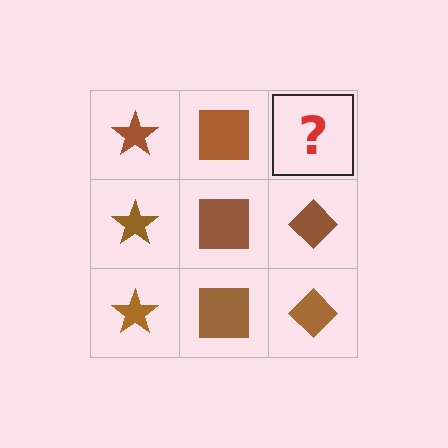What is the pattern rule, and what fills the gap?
The rule is that each column has a consistent shape. The gap should be filled with a brown diamond.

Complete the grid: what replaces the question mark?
The question mark should be replaced with a brown diamond.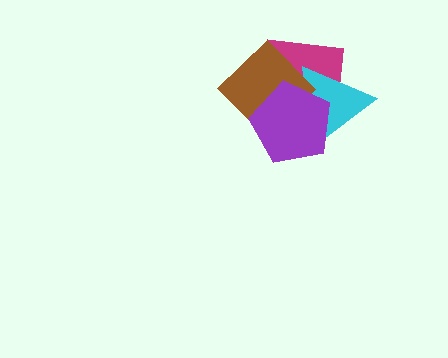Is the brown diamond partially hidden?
Yes, it is partially covered by another shape.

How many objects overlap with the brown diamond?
3 objects overlap with the brown diamond.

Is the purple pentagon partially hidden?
No, no other shape covers it.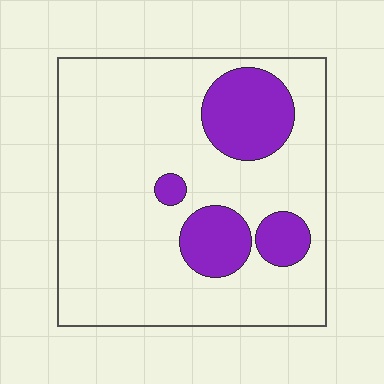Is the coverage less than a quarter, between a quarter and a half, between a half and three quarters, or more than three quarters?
Less than a quarter.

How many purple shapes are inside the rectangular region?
4.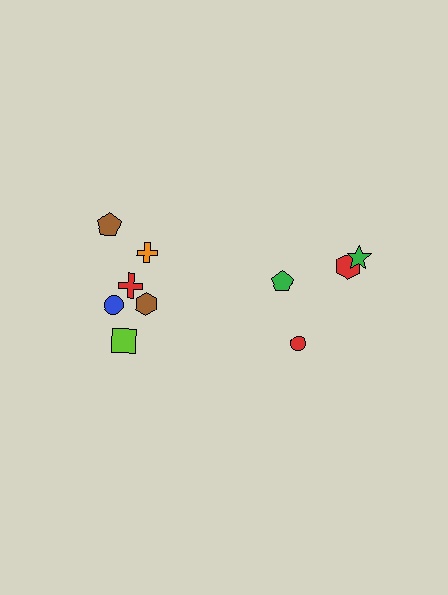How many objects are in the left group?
There are 6 objects.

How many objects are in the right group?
There are 4 objects.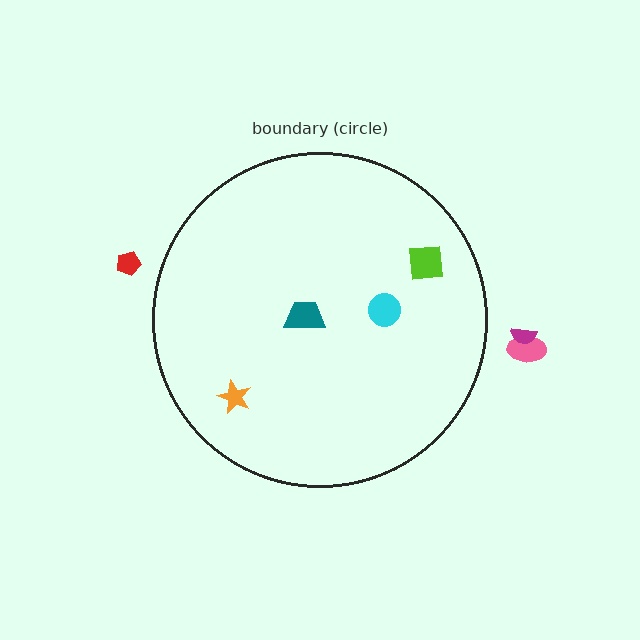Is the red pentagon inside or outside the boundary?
Outside.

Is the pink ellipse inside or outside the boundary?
Outside.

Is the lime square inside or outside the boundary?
Inside.